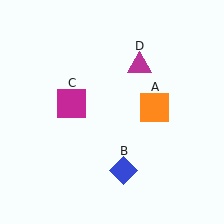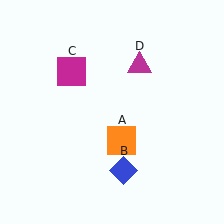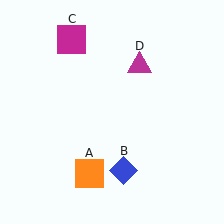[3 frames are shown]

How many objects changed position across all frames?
2 objects changed position: orange square (object A), magenta square (object C).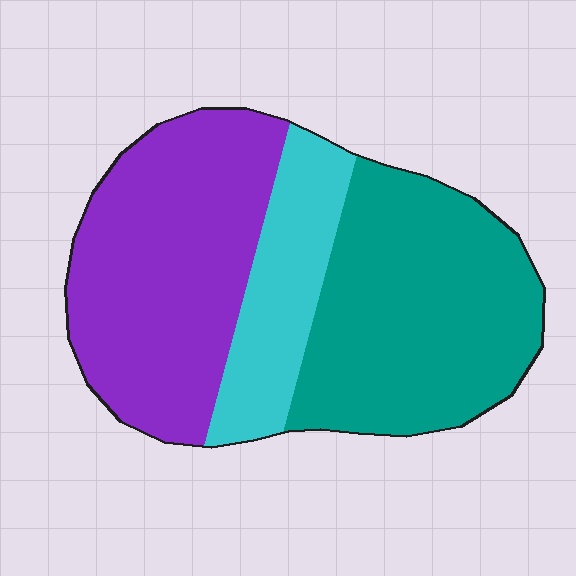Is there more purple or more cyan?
Purple.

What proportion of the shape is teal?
Teal takes up between a third and a half of the shape.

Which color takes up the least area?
Cyan, at roughly 20%.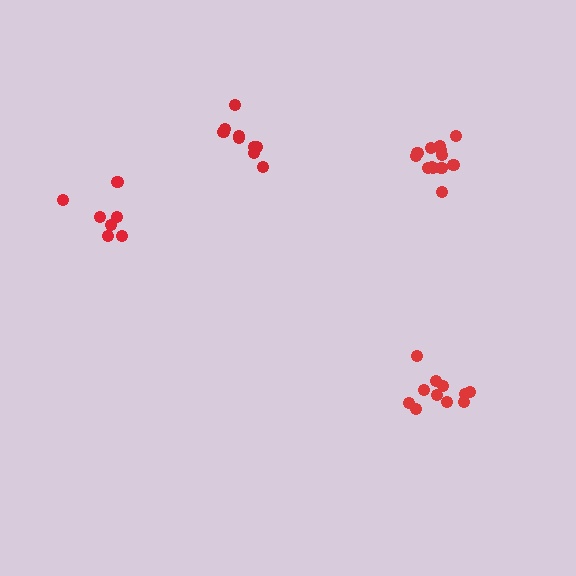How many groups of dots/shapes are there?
There are 4 groups.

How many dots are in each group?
Group 1: 7 dots, Group 2: 13 dots, Group 3: 11 dots, Group 4: 9 dots (40 total).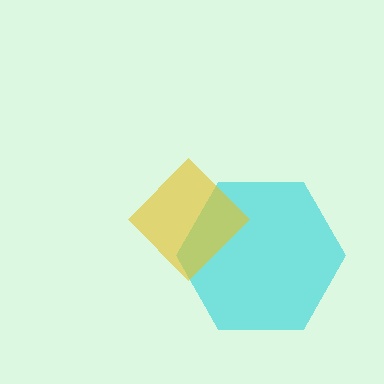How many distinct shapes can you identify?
There are 2 distinct shapes: a cyan hexagon, a yellow diamond.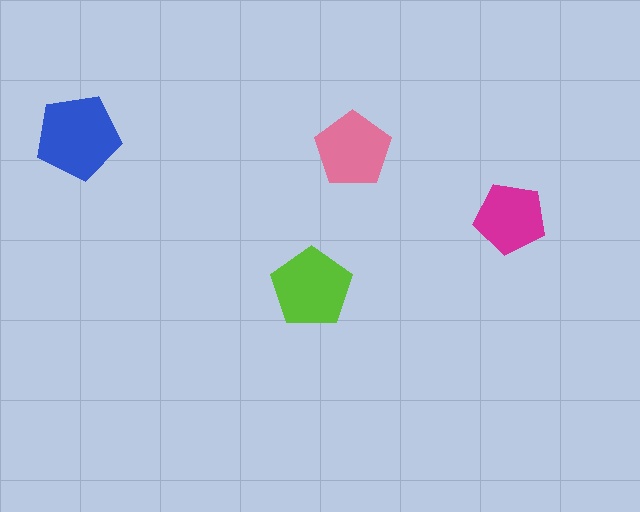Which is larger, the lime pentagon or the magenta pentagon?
The lime one.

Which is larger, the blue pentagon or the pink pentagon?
The blue one.